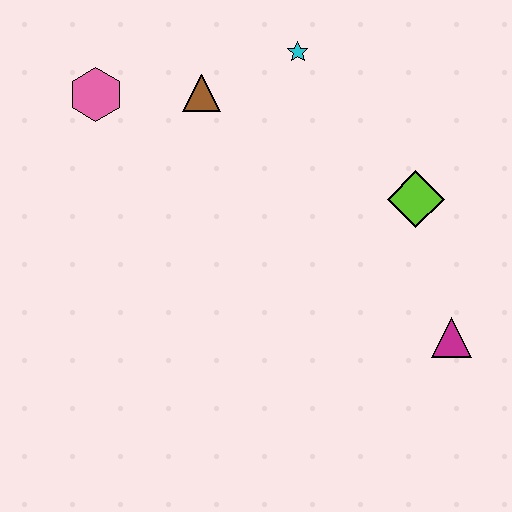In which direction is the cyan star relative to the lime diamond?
The cyan star is above the lime diamond.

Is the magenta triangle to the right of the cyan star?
Yes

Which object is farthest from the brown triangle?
The magenta triangle is farthest from the brown triangle.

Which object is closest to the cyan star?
The brown triangle is closest to the cyan star.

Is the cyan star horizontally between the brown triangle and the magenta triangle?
Yes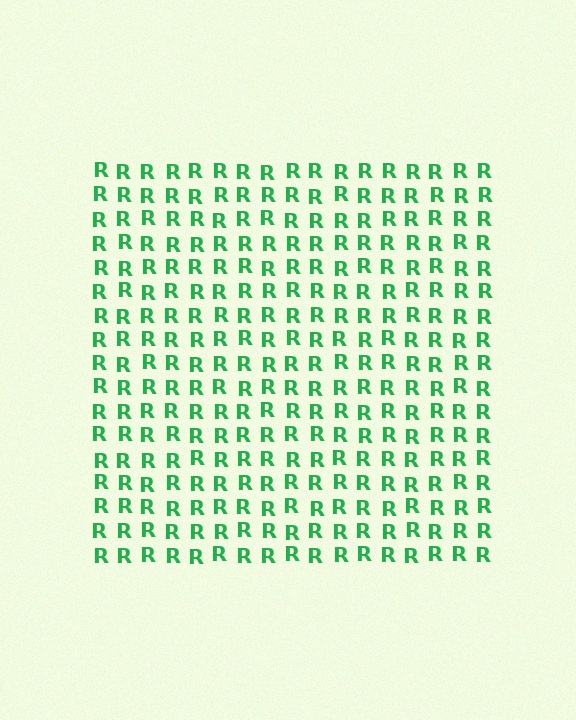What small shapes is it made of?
It is made of small letter R's.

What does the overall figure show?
The overall figure shows a square.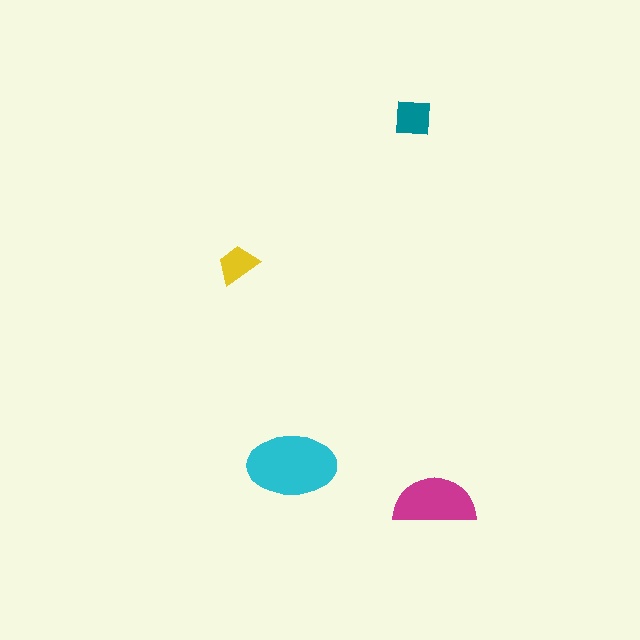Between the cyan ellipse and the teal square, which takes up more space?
The cyan ellipse.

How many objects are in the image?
There are 4 objects in the image.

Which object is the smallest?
The yellow trapezoid.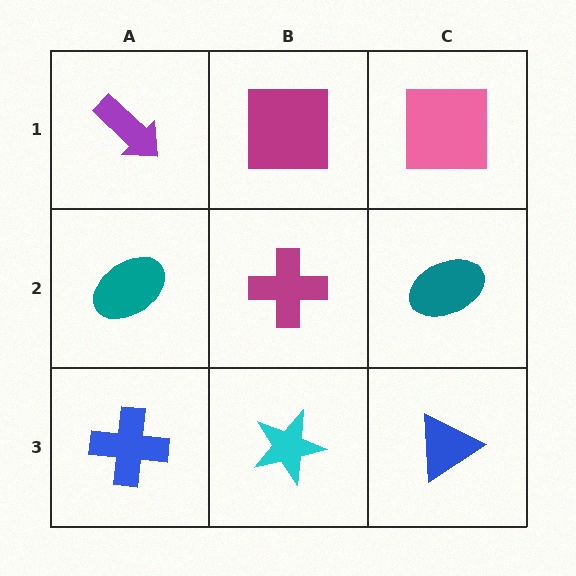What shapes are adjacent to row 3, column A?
A teal ellipse (row 2, column A), a cyan star (row 3, column B).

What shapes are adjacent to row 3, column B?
A magenta cross (row 2, column B), a blue cross (row 3, column A), a blue triangle (row 3, column C).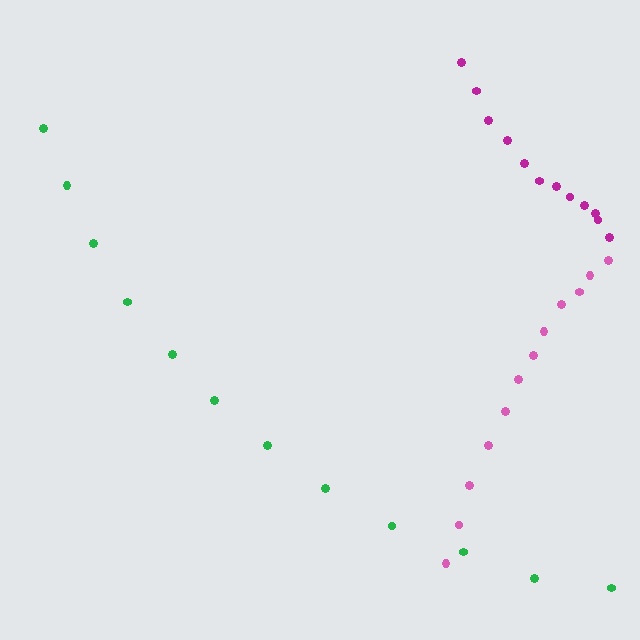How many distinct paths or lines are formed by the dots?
There are 3 distinct paths.